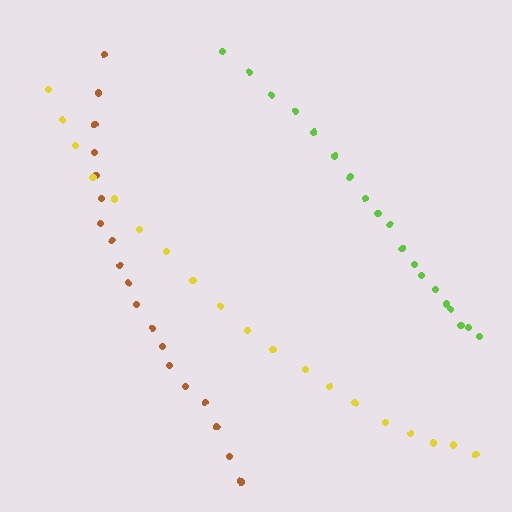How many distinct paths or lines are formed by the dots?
There are 3 distinct paths.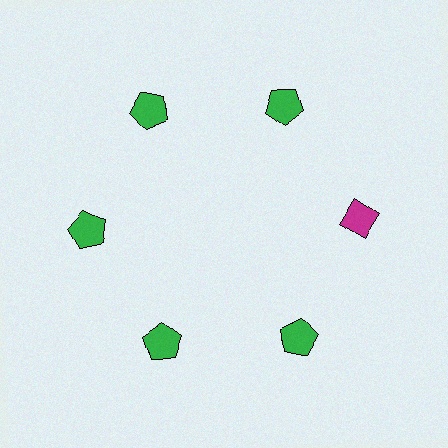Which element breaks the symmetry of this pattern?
The magenta diamond at roughly the 3 o'clock position breaks the symmetry. All other shapes are green pentagons.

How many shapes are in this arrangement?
There are 6 shapes arranged in a ring pattern.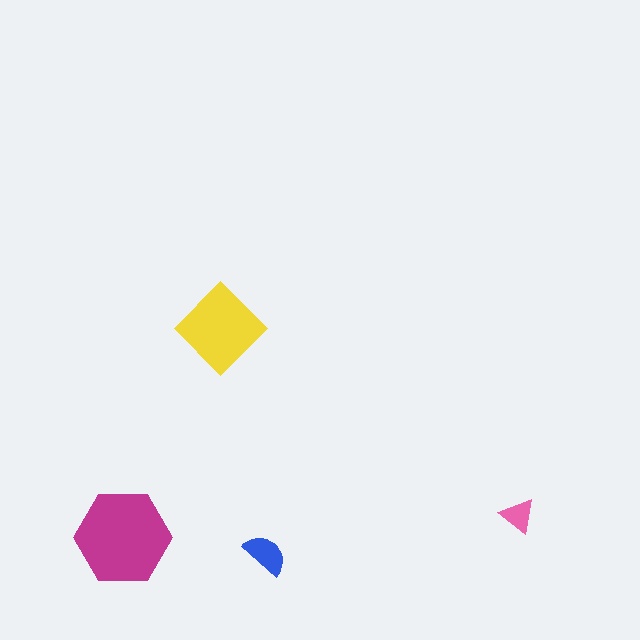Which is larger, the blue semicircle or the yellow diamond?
The yellow diamond.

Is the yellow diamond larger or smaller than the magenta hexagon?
Smaller.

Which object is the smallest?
The pink triangle.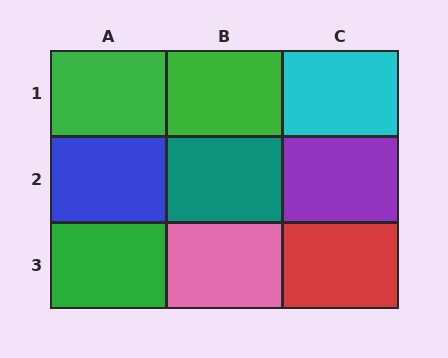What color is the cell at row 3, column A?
Green.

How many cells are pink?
1 cell is pink.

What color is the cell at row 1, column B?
Green.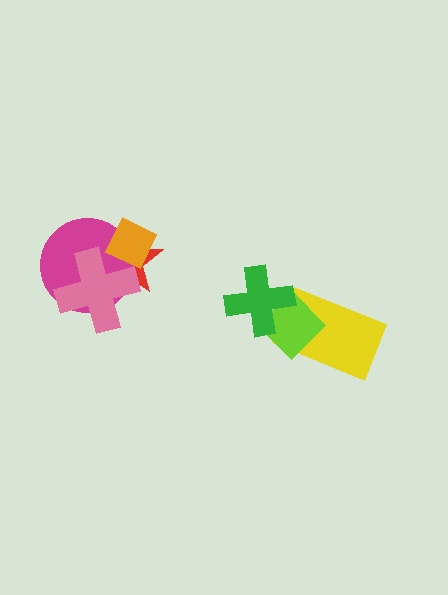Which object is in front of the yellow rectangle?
The lime diamond is in front of the yellow rectangle.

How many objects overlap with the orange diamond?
3 objects overlap with the orange diamond.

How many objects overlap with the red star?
3 objects overlap with the red star.